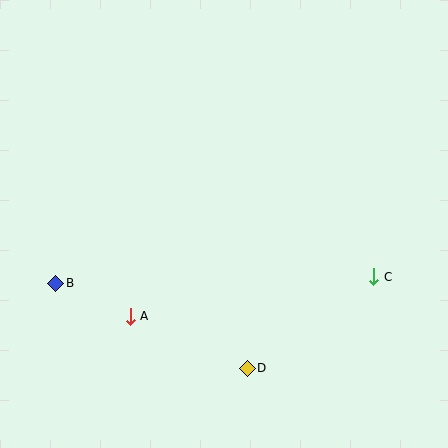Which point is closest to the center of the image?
Point A at (130, 316) is closest to the center.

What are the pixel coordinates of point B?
Point B is at (56, 283).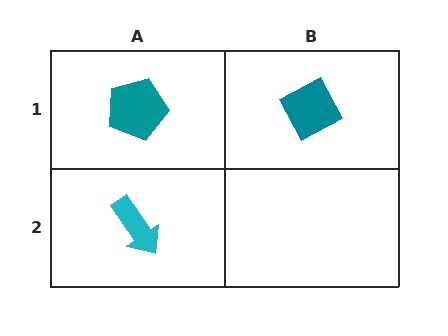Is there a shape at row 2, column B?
No, that cell is empty.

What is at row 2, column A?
A cyan arrow.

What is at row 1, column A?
A teal pentagon.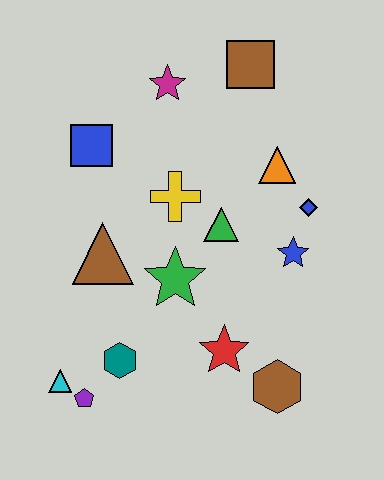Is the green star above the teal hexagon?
Yes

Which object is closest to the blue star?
The blue diamond is closest to the blue star.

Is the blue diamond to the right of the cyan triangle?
Yes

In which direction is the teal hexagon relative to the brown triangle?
The teal hexagon is below the brown triangle.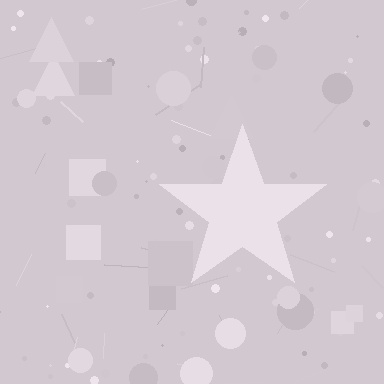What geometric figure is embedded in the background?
A star is embedded in the background.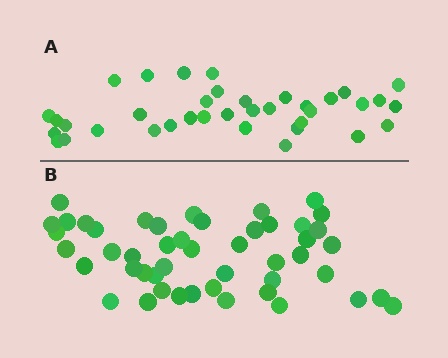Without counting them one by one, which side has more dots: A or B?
Region B (the bottom region) has more dots.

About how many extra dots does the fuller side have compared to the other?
Region B has roughly 12 or so more dots than region A.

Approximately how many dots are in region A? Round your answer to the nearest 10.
About 40 dots. (The exact count is 37, which rounds to 40.)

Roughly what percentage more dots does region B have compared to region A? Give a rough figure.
About 30% more.